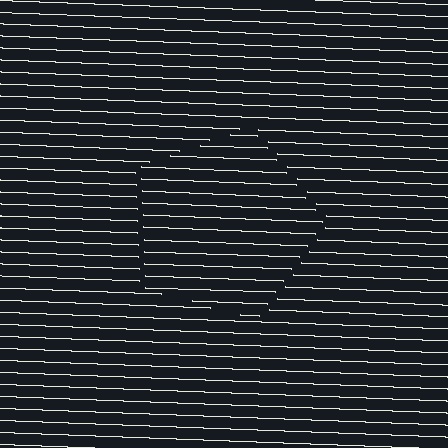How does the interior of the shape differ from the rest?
The interior of the shape contains the same grating, shifted by half a period — the contour is defined by the phase discontinuity where line-ends from the inner and outer gratings abut.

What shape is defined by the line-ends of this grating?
An illusory pentagon. The interior of the shape contains the same grating, shifted by half a period — the contour is defined by the phase discontinuity where line-ends from the inner and outer gratings abut.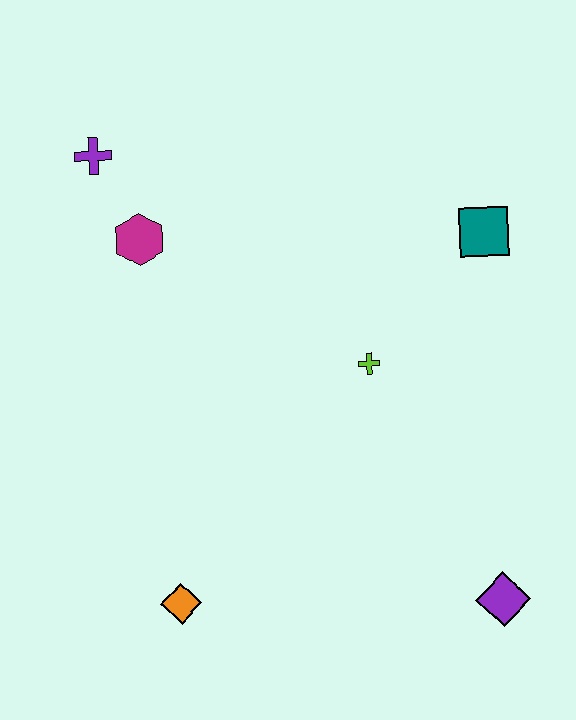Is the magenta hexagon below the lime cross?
No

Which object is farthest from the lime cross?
The purple cross is farthest from the lime cross.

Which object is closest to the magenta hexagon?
The purple cross is closest to the magenta hexagon.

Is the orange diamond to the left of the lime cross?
Yes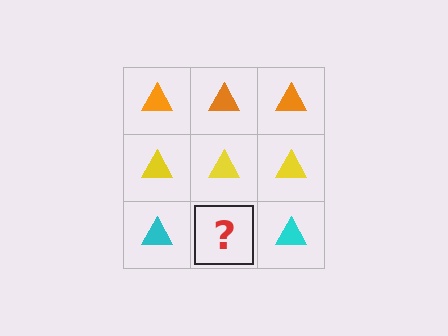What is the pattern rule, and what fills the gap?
The rule is that each row has a consistent color. The gap should be filled with a cyan triangle.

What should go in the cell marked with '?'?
The missing cell should contain a cyan triangle.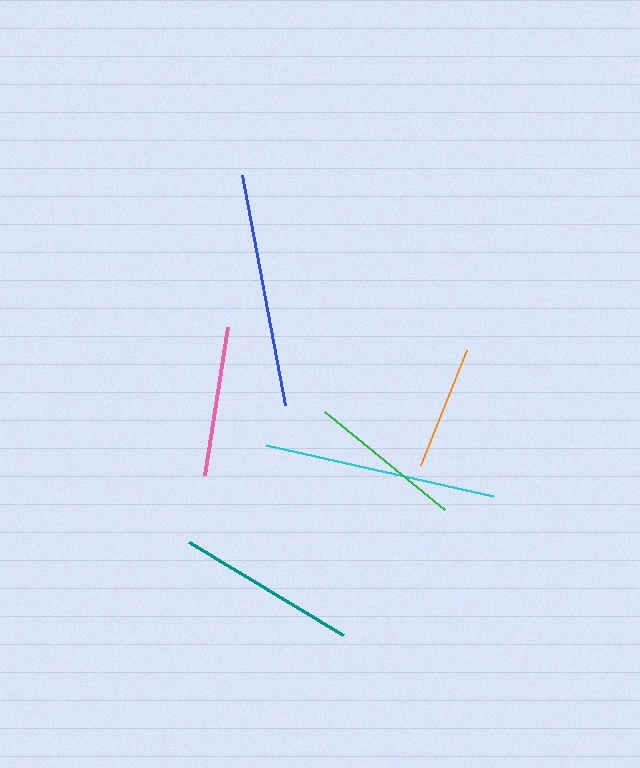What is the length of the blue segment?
The blue segment is approximately 235 pixels long.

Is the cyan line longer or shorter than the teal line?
The cyan line is longer than the teal line.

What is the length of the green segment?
The green segment is approximately 155 pixels long.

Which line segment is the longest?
The blue line is the longest at approximately 235 pixels.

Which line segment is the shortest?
The orange line is the shortest at approximately 124 pixels.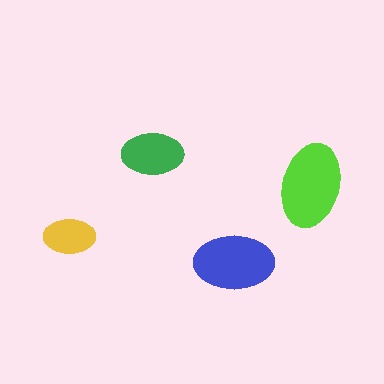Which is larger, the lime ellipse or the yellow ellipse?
The lime one.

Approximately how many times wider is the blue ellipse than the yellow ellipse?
About 1.5 times wider.